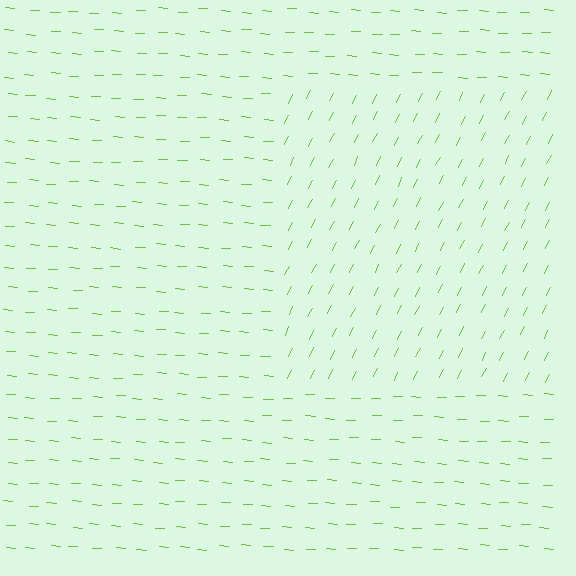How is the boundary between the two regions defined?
The boundary is defined purely by a change in line orientation (approximately 68 degrees difference). All lines are the same color and thickness.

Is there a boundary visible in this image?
Yes, there is a texture boundary formed by a change in line orientation.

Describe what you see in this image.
The image is filled with small lime line segments. A rectangle region in the image has lines oriented differently from the surrounding lines, creating a visible texture boundary.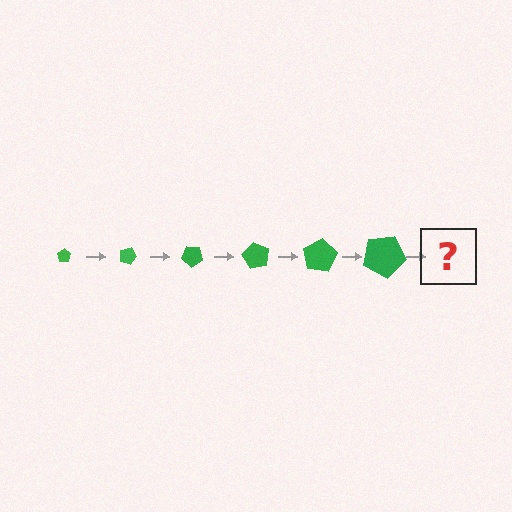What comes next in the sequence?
The next element should be a pentagon, larger than the previous one and rotated 120 degrees from the start.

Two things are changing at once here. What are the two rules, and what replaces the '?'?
The two rules are that the pentagon grows larger each step and it rotates 20 degrees each step. The '?' should be a pentagon, larger than the previous one and rotated 120 degrees from the start.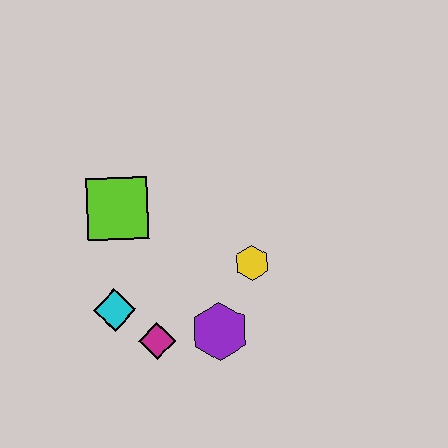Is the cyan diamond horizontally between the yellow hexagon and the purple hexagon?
No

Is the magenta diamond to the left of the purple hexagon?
Yes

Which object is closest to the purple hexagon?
The magenta diamond is closest to the purple hexagon.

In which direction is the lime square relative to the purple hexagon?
The lime square is above the purple hexagon.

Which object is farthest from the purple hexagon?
The lime square is farthest from the purple hexagon.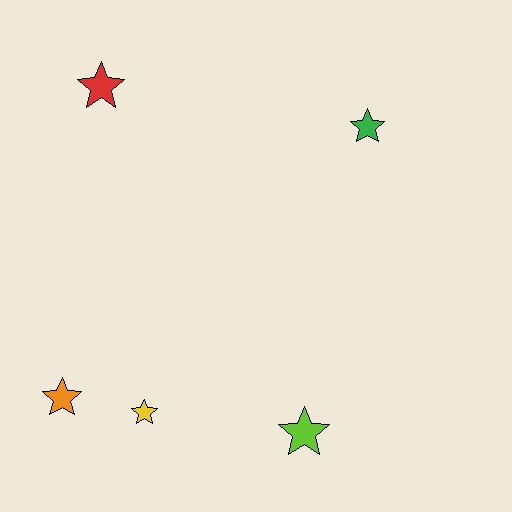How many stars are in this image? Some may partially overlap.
There are 5 stars.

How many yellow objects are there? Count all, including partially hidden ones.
There is 1 yellow object.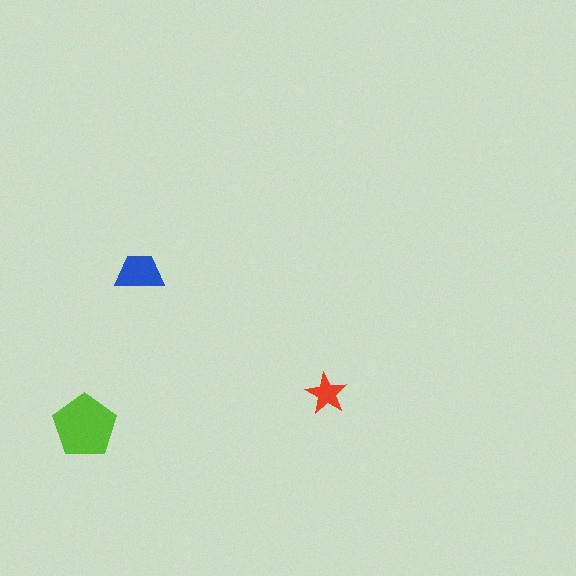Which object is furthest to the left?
The lime pentagon is leftmost.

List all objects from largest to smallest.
The lime pentagon, the blue trapezoid, the red star.